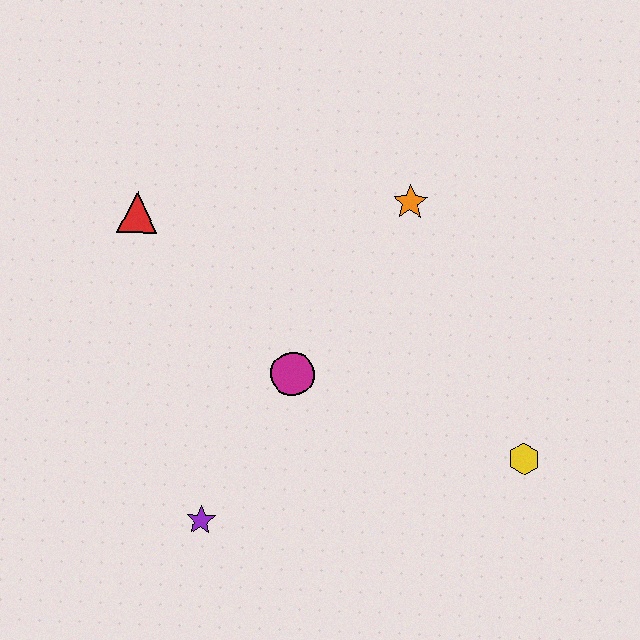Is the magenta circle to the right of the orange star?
No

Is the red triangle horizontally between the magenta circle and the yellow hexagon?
No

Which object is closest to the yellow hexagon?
The magenta circle is closest to the yellow hexagon.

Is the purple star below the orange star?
Yes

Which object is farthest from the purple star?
The orange star is farthest from the purple star.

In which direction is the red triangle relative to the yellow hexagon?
The red triangle is to the left of the yellow hexagon.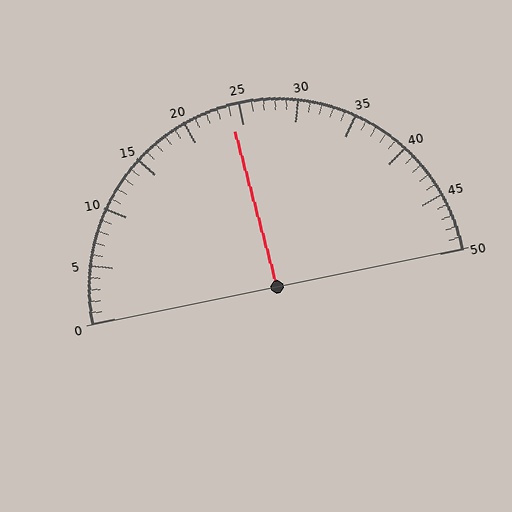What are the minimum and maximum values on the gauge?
The gauge ranges from 0 to 50.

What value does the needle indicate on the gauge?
The needle indicates approximately 24.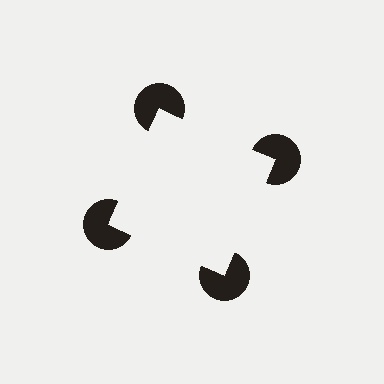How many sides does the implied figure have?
4 sides.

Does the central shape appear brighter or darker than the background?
It typically appears slightly brighter than the background, even though no actual brightness change is drawn.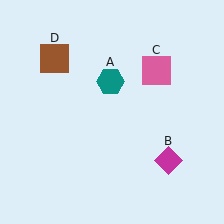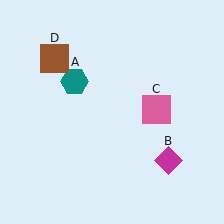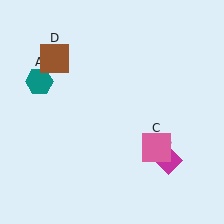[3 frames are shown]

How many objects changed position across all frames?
2 objects changed position: teal hexagon (object A), pink square (object C).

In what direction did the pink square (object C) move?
The pink square (object C) moved down.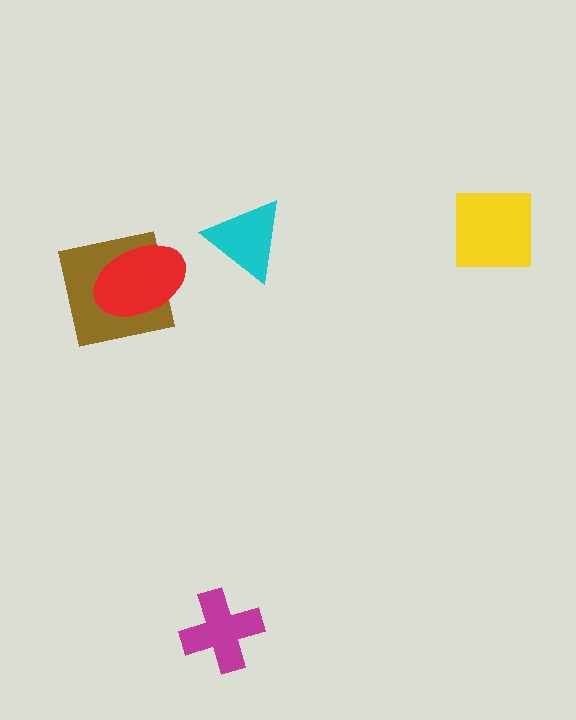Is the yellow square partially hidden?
No, no other shape covers it.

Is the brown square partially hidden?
Yes, it is partially covered by another shape.